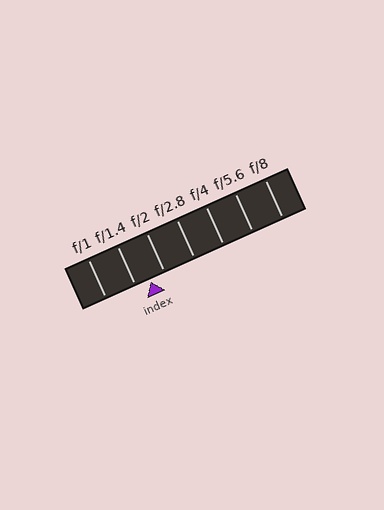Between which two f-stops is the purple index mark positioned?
The index mark is between f/1.4 and f/2.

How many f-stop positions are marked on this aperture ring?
There are 7 f-stop positions marked.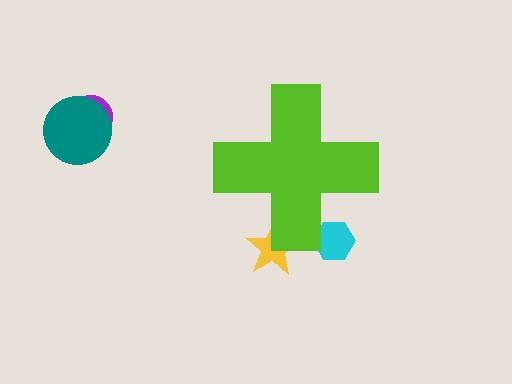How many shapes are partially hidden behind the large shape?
2 shapes are partially hidden.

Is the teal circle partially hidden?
No, the teal circle is fully visible.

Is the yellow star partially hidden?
Yes, the yellow star is partially hidden behind the lime cross.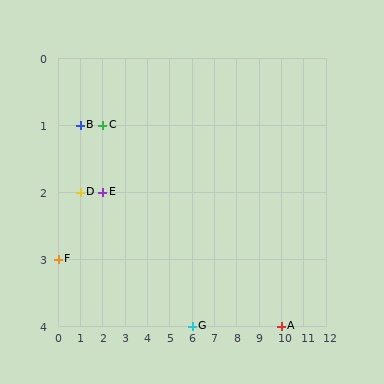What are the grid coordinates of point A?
Point A is at grid coordinates (10, 4).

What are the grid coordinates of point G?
Point G is at grid coordinates (6, 4).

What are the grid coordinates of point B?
Point B is at grid coordinates (1, 1).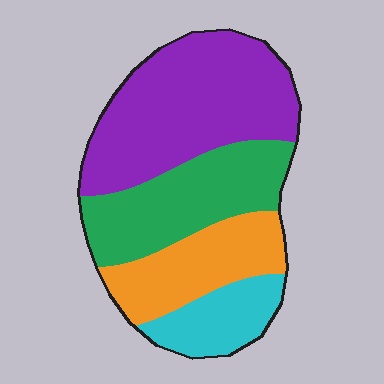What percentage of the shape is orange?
Orange takes up less than a quarter of the shape.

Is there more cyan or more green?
Green.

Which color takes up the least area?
Cyan, at roughly 15%.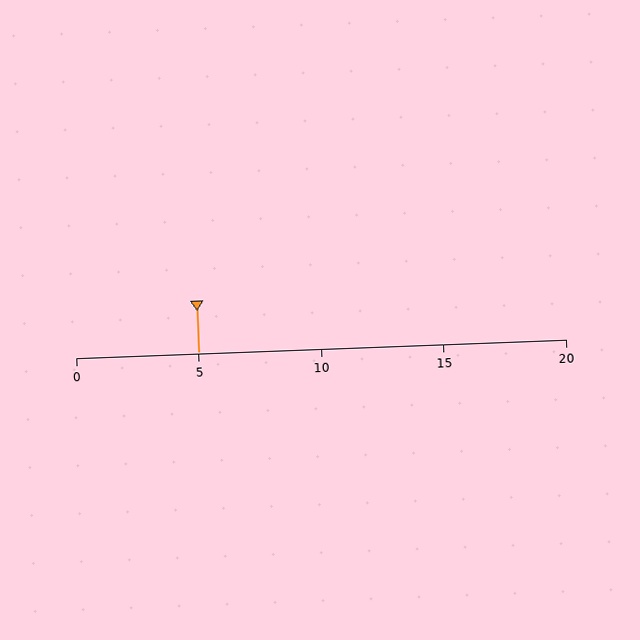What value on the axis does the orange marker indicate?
The marker indicates approximately 5.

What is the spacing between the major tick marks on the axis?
The major ticks are spaced 5 apart.